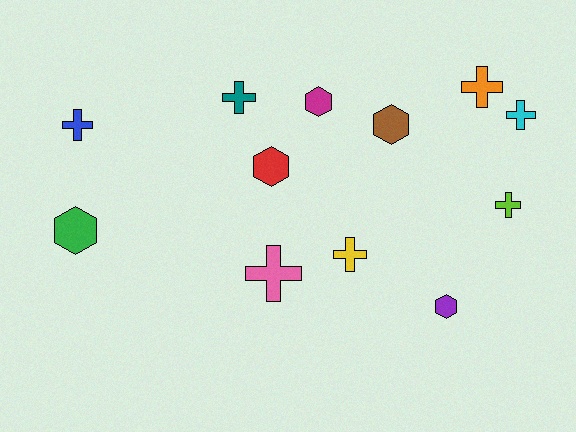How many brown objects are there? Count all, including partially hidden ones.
There is 1 brown object.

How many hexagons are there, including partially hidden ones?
There are 5 hexagons.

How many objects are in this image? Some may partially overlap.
There are 12 objects.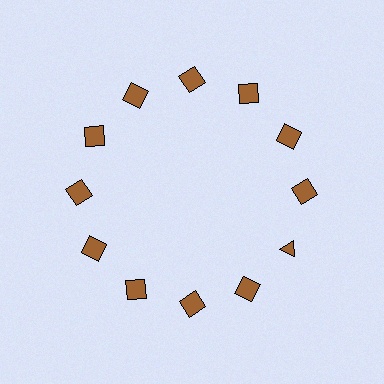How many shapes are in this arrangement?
There are 12 shapes arranged in a ring pattern.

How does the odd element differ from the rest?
It has a different shape: triangle instead of square.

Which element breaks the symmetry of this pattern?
The brown triangle at roughly the 4 o'clock position breaks the symmetry. All other shapes are brown squares.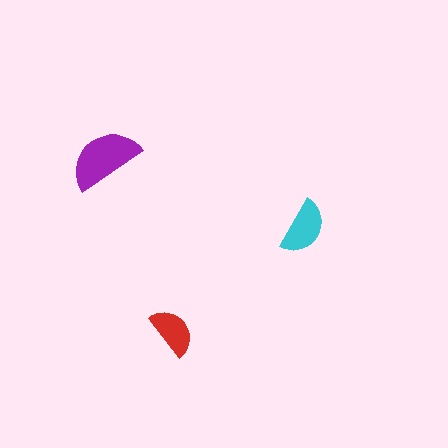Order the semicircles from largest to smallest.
the purple one, the cyan one, the red one.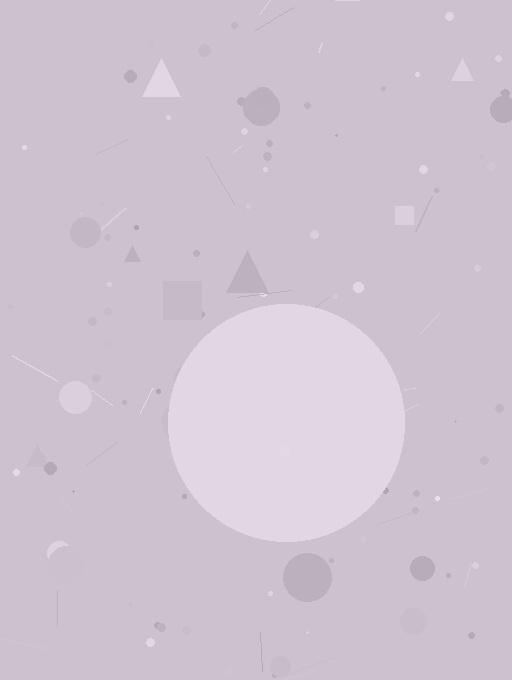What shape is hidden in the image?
A circle is hidden in the image.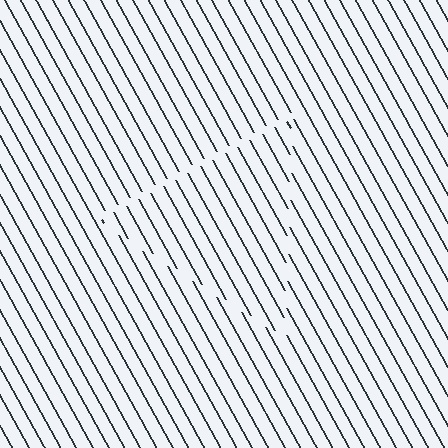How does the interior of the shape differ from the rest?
The interior of the shape contains the same grating, shifted by half a period — the contour is defined by the phase discontinuity where line-ends from the inner and outer gratings abut.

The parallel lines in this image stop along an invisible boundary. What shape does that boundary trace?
An illusory triangle. The interior of the shape contains the same grating, shifted by half a period — the contour is defined by the phase discontinuity where line-ends from the inner and outer gratings abut.